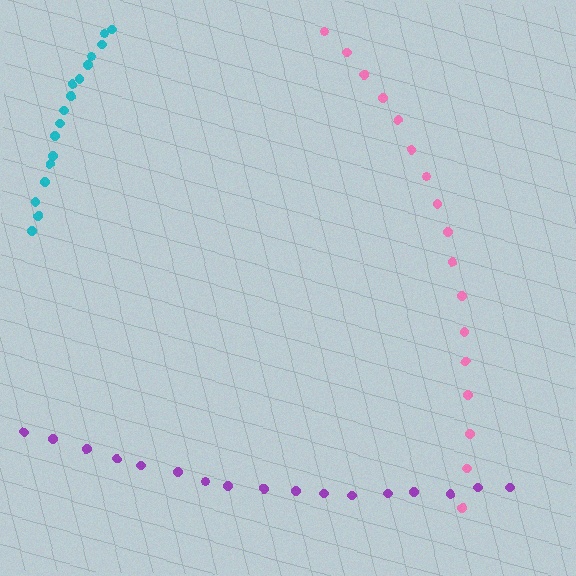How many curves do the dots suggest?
There are 3 distinct paths.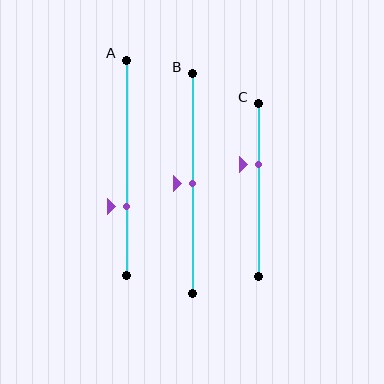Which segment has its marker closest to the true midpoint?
Segment B has its marker closest to the true midpoint.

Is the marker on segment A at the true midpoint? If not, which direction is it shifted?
No, the marker on segment A is shifted downward by about 18% of the segment length.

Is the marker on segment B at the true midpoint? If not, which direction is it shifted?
Yes, the marker on segment B is at the true midpoint.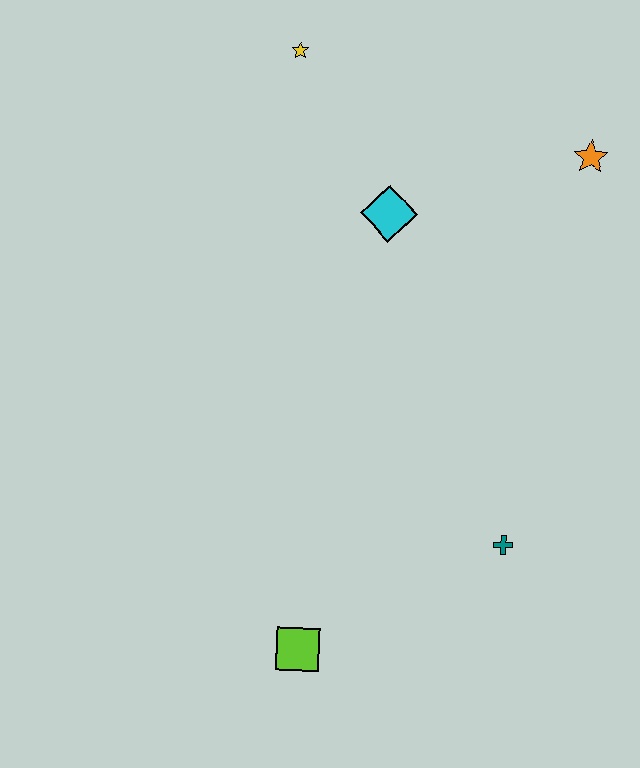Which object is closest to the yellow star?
The cyan diamond is closest to the yellow star.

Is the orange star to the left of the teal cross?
No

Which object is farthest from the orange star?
The lime square is farthest from the orange star.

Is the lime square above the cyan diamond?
No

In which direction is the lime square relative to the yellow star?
The lime square is below the yellow star.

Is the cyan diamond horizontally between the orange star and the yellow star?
Yes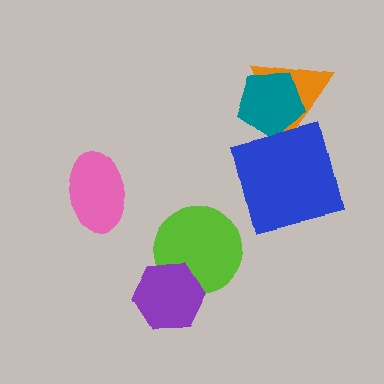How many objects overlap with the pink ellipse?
0 objects overlap with the pink ellipse.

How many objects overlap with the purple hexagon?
1 object overlaps with the purple hexagon.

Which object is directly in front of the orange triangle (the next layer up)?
The teal pentagon is directly in front of the orange triangle.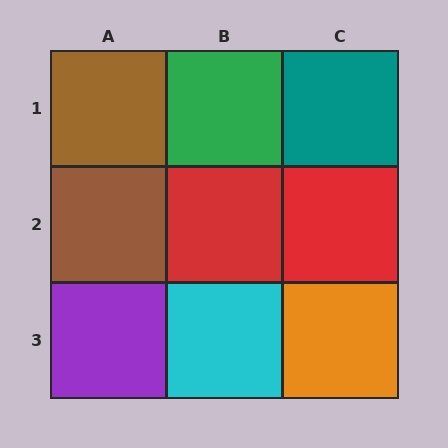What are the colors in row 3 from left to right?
Purple, cyan, orange.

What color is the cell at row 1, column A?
Brown.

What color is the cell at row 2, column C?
Red.